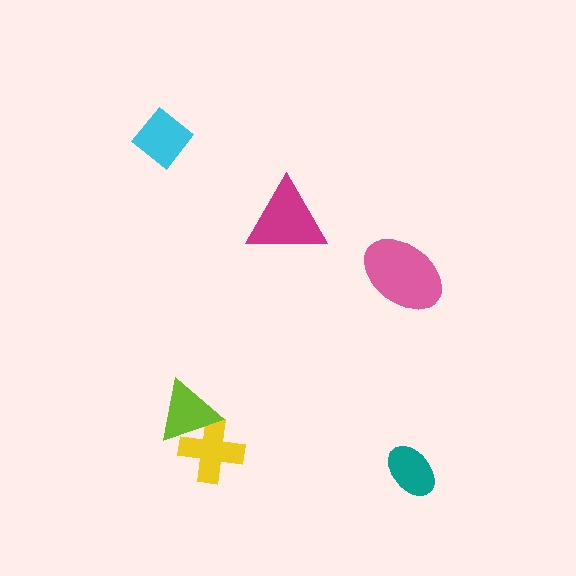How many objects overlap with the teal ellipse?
0 objects overlap with the teal ellipse.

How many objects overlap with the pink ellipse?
0 objects overlap with the pink ellipse.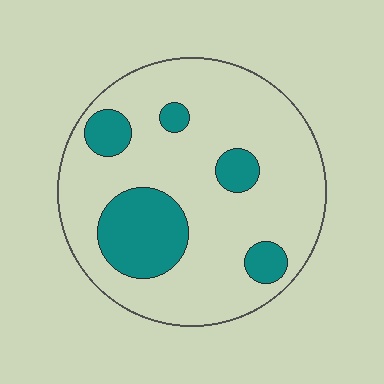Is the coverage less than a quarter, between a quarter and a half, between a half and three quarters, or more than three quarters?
Less than a quarter.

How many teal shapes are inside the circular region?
5.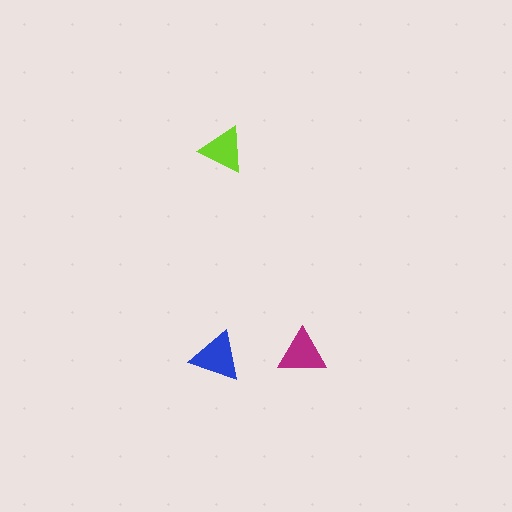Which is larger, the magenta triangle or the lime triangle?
The magenta one.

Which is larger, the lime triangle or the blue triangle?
The blue one.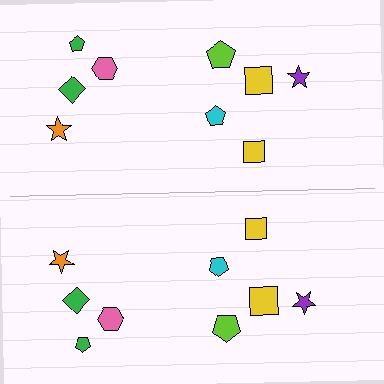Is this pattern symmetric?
Yes, this pattern has bilateral (reflection) symmetry.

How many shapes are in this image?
There are 18 shapes in this image.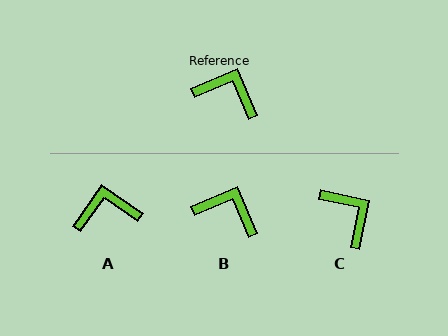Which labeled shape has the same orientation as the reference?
B.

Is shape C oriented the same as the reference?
No, it is off by about 35 degrees.